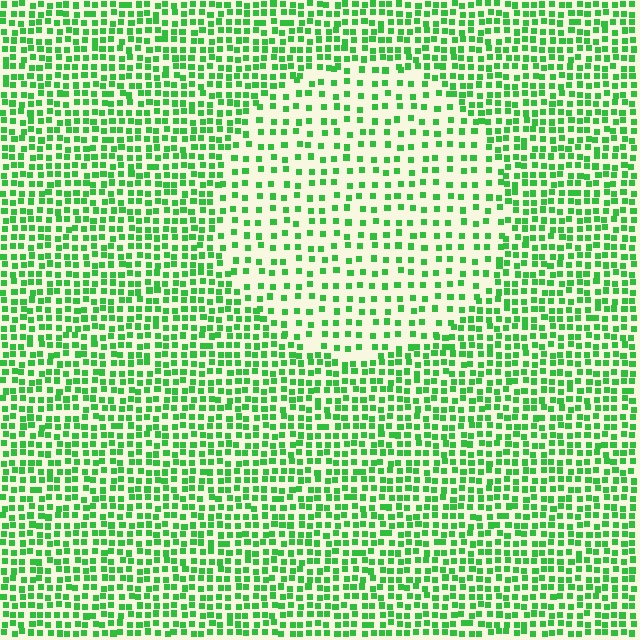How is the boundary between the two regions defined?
The boundary is defined by a change in element density (approximately 2.0x ratio). All elements are the same color, size, and shape.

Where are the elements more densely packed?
The elements are more densely packed outside the circle boundary.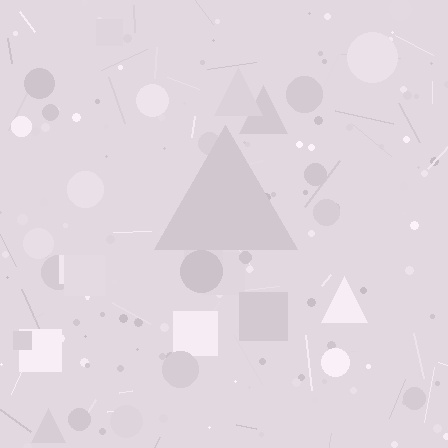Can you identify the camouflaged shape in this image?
The camouflaged shape is a triangle.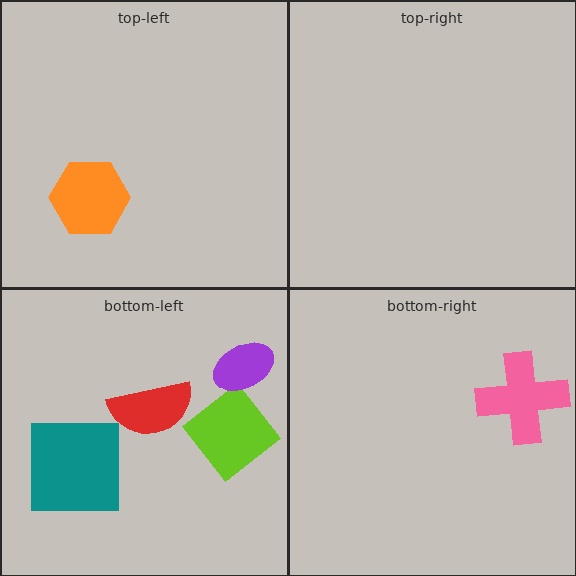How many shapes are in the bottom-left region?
4.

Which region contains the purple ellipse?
The bottom-left region.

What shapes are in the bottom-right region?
The pink cross.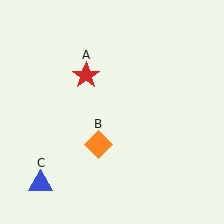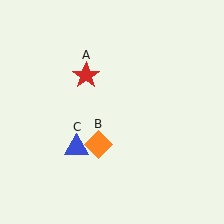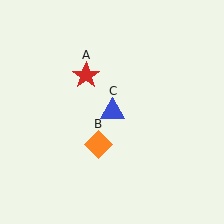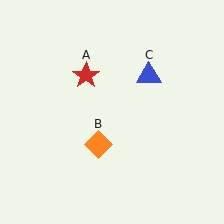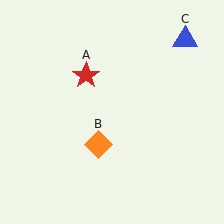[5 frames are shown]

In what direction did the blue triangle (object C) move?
The blue triangle (object C) moved up and to the right.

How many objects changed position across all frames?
1 object changed position: blue triangle (object C).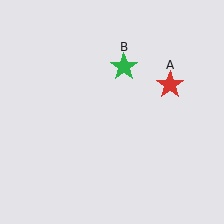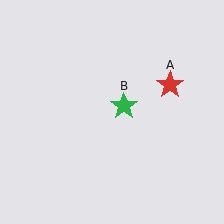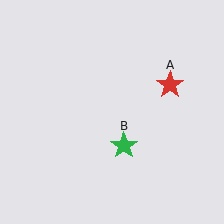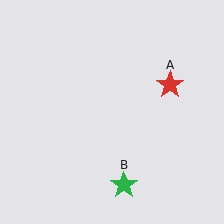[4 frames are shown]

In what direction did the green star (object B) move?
The green star (object B) moved down.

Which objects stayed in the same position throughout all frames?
Red star (object A) remained stationary.